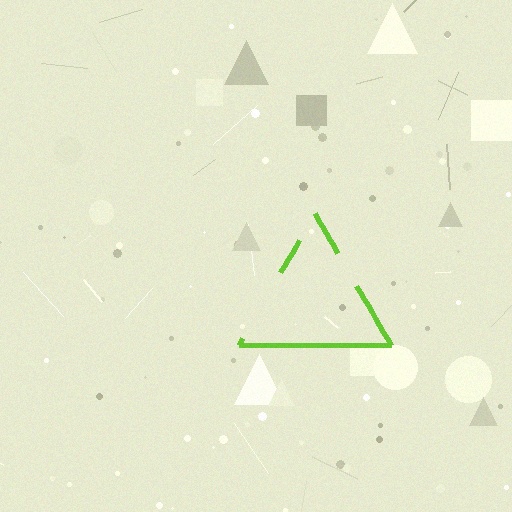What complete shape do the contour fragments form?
The contour fragments form a triangle.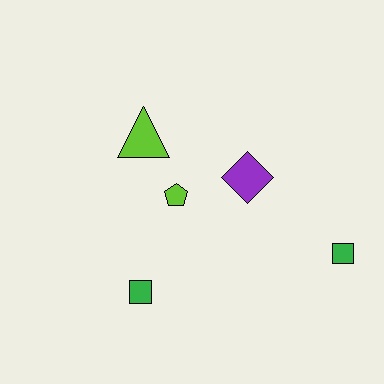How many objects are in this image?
There are 5 objects.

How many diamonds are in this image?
There is 1 diamond.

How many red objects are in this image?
There are no red objects.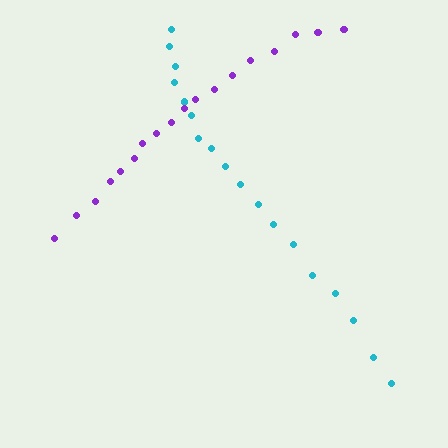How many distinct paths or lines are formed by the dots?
There are 2 distinct paths.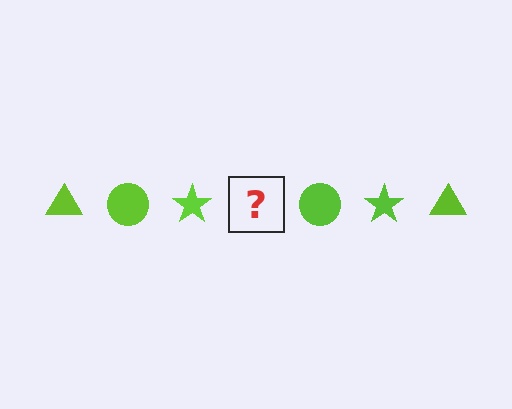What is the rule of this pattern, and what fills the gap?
The rule is that the pattern cycles through triangle, circle, star shapes in lime. The gap should be filled with a lime triangle.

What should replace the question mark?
The question mark should be replaced with a lime triangle.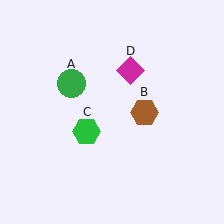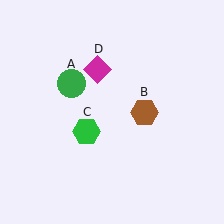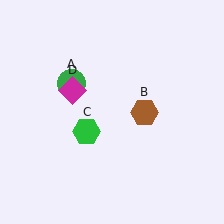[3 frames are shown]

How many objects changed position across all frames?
1 object changed position: magenta diamond (object D).